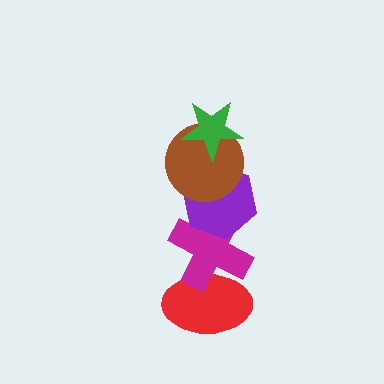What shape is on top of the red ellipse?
The magenta cross is on top of the red ellipse.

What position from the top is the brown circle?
The brown circle is 2nd from the top.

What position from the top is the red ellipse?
The red ellipse is 5th from the top.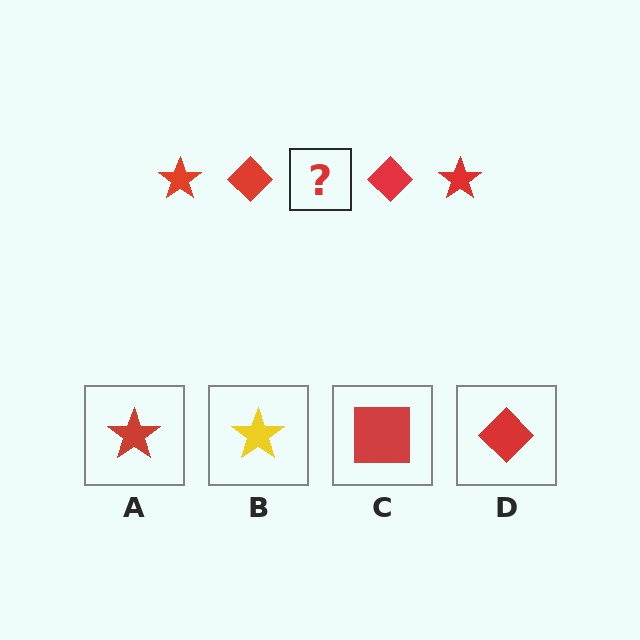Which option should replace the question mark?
Option A.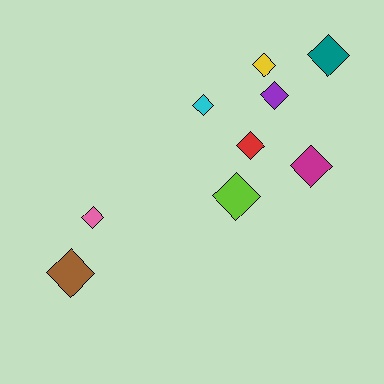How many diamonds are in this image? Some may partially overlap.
There are 9 diamonds.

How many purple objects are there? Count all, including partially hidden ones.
There is 1 purple object.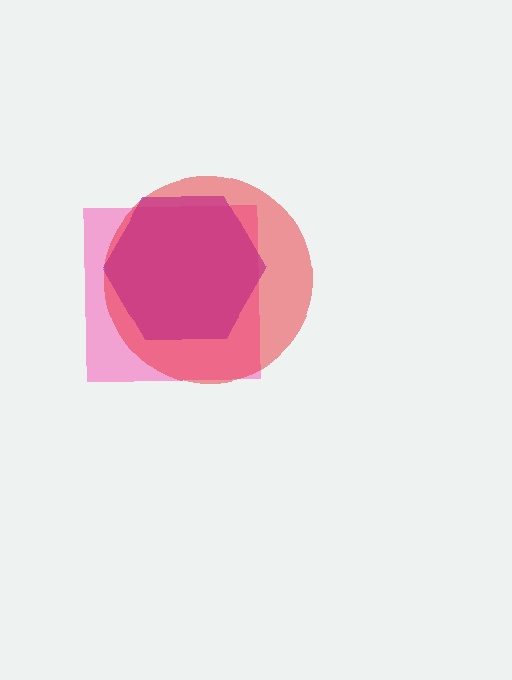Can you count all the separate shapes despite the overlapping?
Yes, there are 3 separate shapes.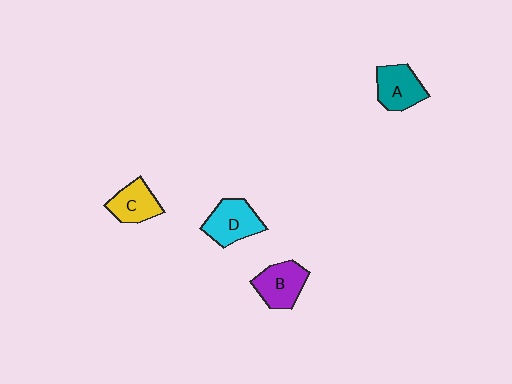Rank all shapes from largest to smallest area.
From largest to smallest: D (cyan), B (purple), A (teal), C (yellow).